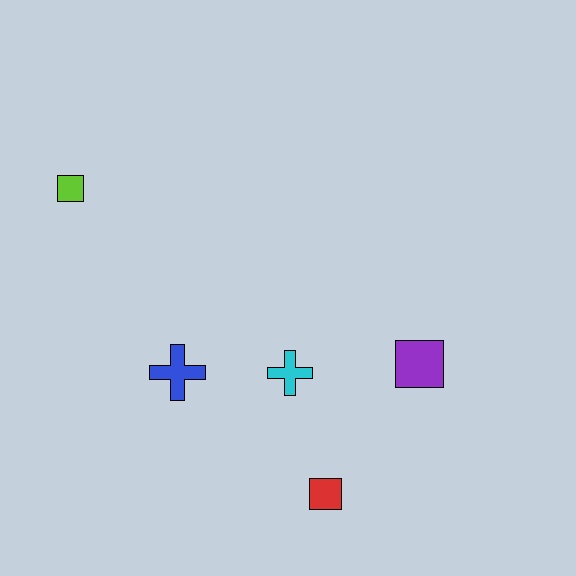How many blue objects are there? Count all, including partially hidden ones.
There is 1 blue object.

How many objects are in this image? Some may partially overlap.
There are 5 objects.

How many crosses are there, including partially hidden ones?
There are 2 crosses.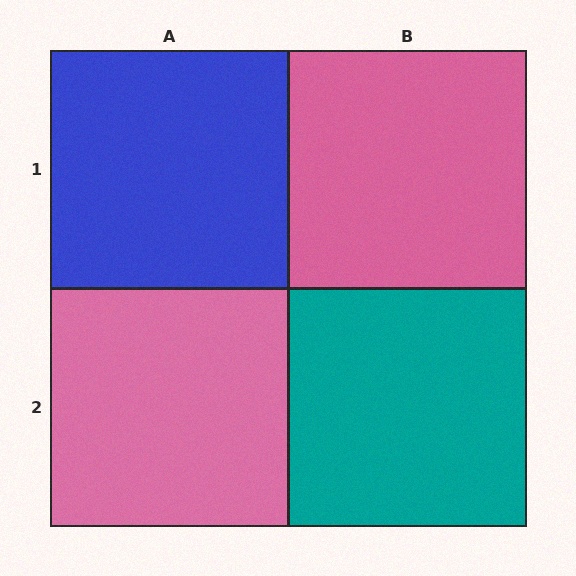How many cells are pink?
2 cells are pink.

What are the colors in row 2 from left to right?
Pink, teal.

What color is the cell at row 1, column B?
Pink.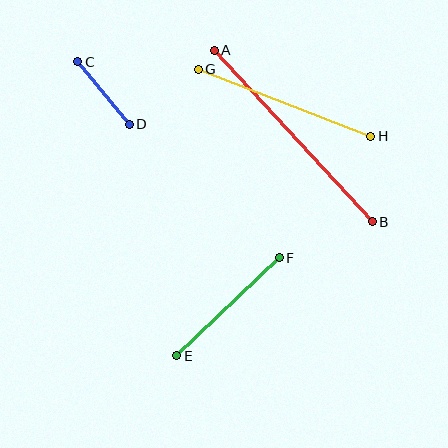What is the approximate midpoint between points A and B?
The midpoint is at approximately (293, 136) pixels.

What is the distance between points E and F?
The distance is approximately 142 pixels.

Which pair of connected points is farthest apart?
Points A and B are farthest apart.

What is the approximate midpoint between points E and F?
The midpoint is at approximately (228, 307) pixels.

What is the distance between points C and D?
The distance is approximately 81 pixels.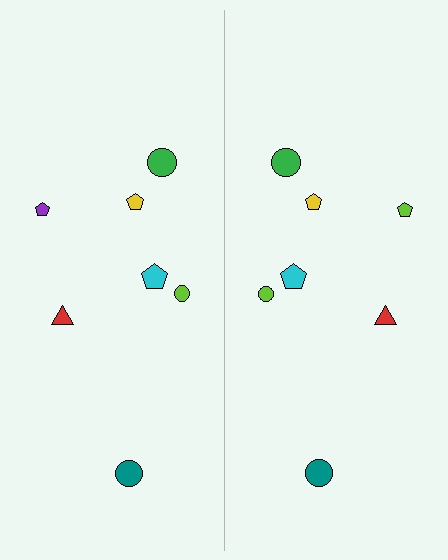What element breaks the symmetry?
The lime pentagon on the right side breaks the symmetry — its mirror counterpart is purple.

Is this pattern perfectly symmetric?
No, the pattern is not perfectly symmetric. The lime pentagon on the right side breaks the symmetry — its mirror counterpart is purple.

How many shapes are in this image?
There are 14 shapes in this image.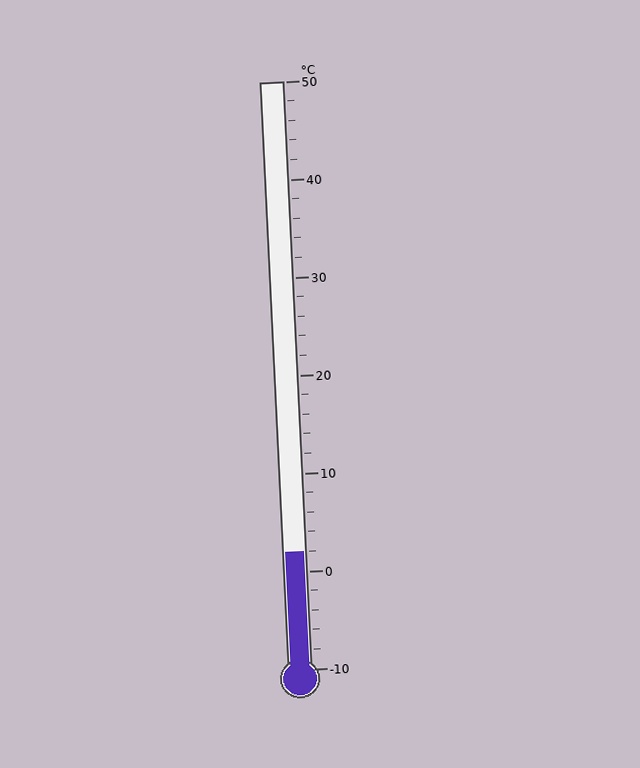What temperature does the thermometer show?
The thermometer shows approximately 2°C.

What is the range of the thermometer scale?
The thermometer scale ranges from -10°C to 50°C.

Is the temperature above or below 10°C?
The temperature is below 10°C.